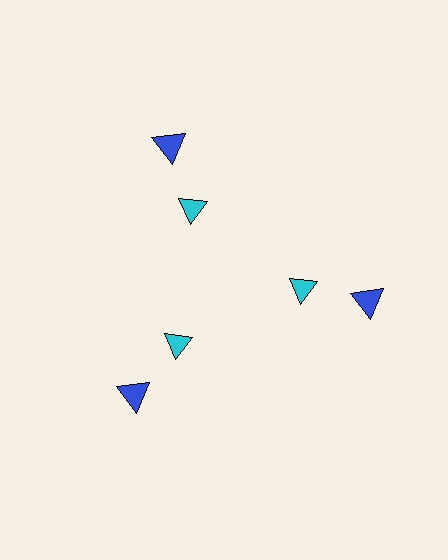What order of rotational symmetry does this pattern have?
This pattern has 3-fold rotational symmetry.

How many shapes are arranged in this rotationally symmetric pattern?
There are 6 shapes, arranged in 3 groups of 2.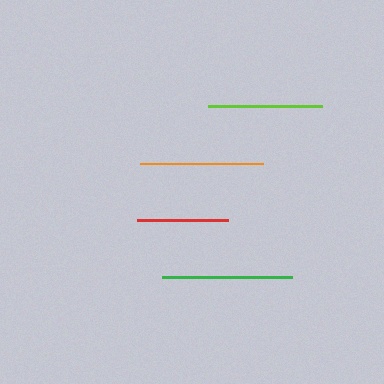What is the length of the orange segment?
The orange segment is approximately 123 pixels long.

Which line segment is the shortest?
The red line is the shortest at approximately 91 pixels.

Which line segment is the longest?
The green line is the longest at approximately 130 pixels.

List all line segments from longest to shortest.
From longest to shortest: green, orange, lime, red.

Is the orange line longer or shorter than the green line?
The green line is longer than the orange line.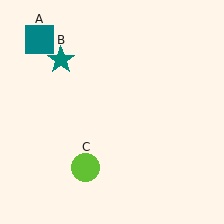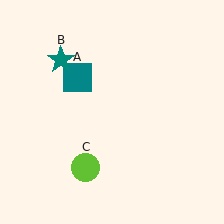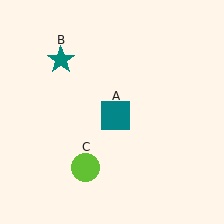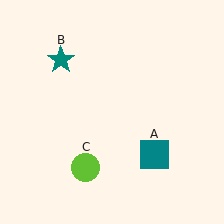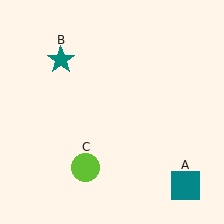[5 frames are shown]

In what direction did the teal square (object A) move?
The teal square (object A) moved down and to the right.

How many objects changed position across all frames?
1 object changed position: teal square (object A).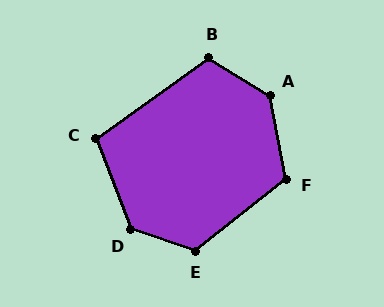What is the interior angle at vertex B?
Approximately 113 degrees (obtuse).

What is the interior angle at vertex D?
Approximately 130 degrees (obtuse).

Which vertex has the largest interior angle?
A, at approximately 132 degrees.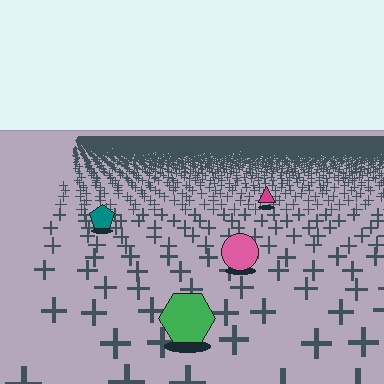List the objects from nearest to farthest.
From nearest to farthest: the green hexagon, the pink circle, the teal pentagon, the magenta triangle.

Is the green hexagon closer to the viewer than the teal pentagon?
Yes. The green hexagon is closer — you can tell from the texture gradient: the ground texture is coarser near it.